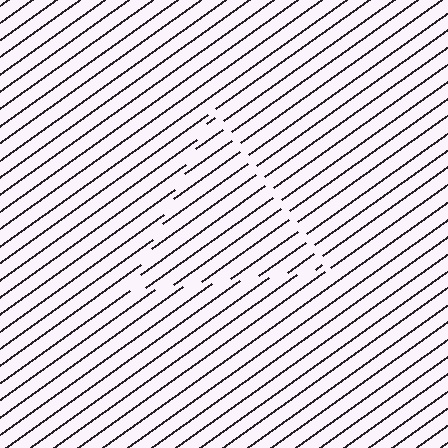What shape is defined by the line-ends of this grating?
An illusory triangle. The interior of the shape contains the same grating, shifted by half a period — the contour is defined by the phase discontinuity where line-ends from the inner and outer gratings abut.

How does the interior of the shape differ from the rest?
The interior of the shape contains the same grating, shifted by half a period — the contour is defined by the phase discontinuity where line-ends from the inner and outer gratings abut.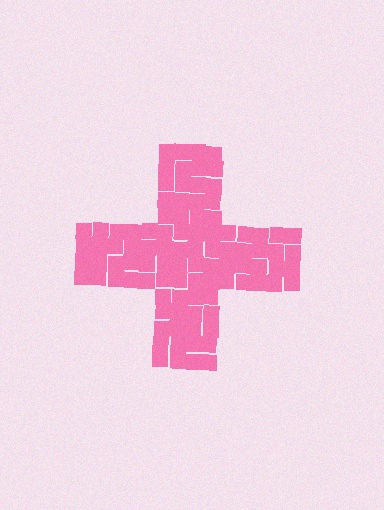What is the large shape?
The large shape is a cross.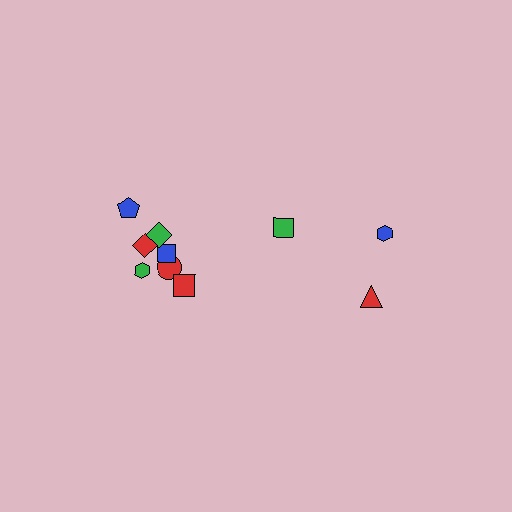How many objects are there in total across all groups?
There are 10 objects.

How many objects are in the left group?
There are 7 objects.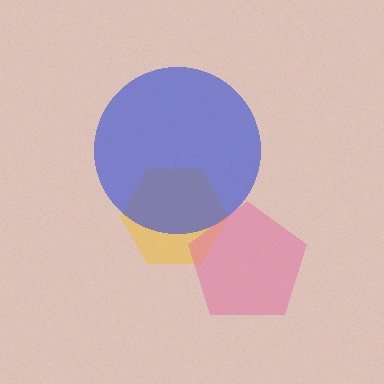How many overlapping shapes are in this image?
There are 3 overlapping shapes in the image.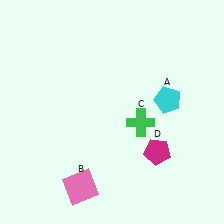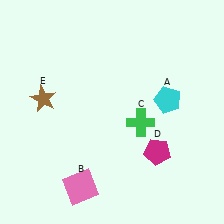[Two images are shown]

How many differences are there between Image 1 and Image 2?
There is 1 difference between the two images.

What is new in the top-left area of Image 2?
A brown star (E) was added in the top-left area of Image 2.